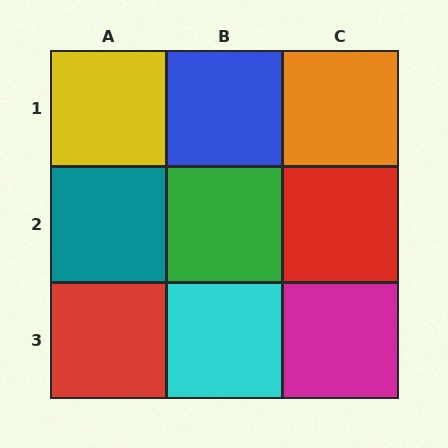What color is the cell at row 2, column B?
Green.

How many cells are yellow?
1 cell is yellow.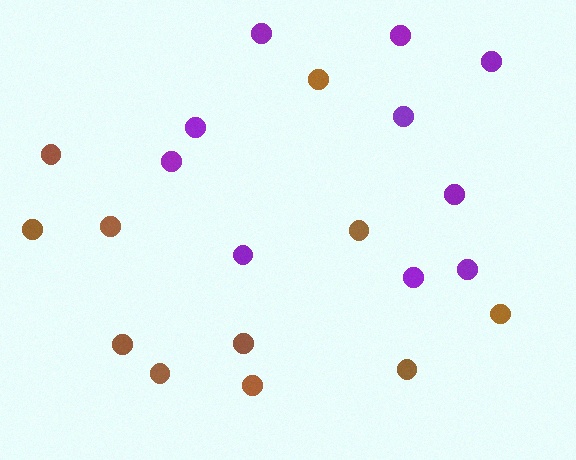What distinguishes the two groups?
There are 2 groups: one group of brown circles (11) and one group of purple circles (10).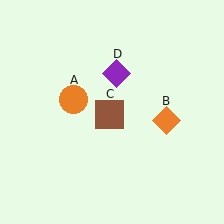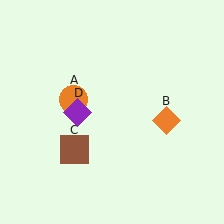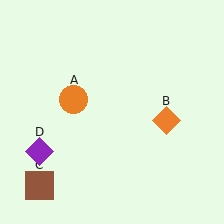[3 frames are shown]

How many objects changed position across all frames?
2 objects changed position: brown square (object C), purple diamond (object D).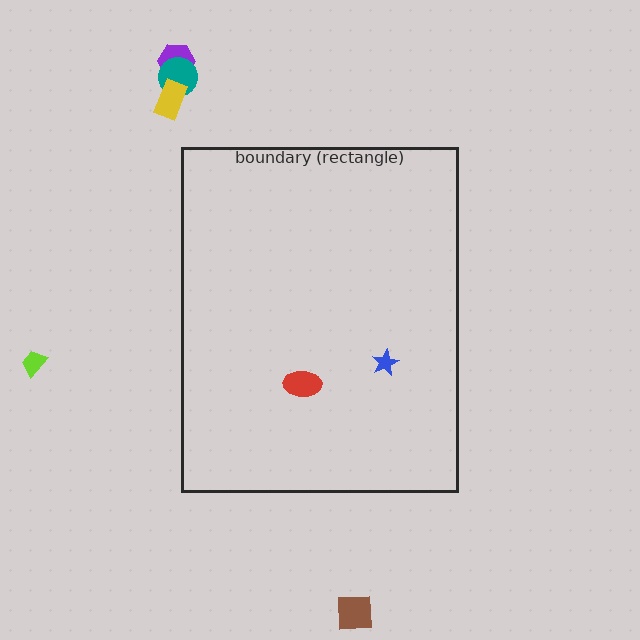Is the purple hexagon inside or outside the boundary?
Outside.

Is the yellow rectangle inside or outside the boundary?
Outside.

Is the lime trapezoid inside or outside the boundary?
Outside.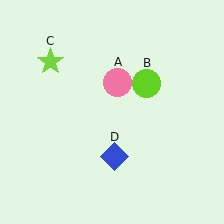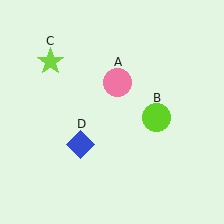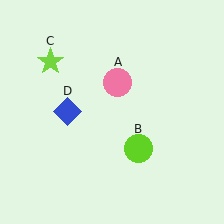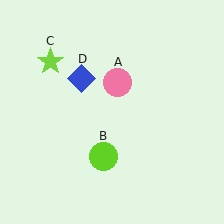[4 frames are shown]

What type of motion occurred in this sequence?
The lime circle (object B), blue diamond (object D) rotated clockwise around the center of the scene.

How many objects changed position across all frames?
2 objects changed position: lime circle (object B), blue diamond (object D).